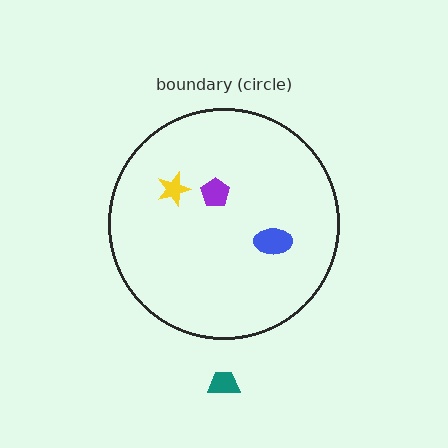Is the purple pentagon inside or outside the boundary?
Inside.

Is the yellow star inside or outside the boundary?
Inside.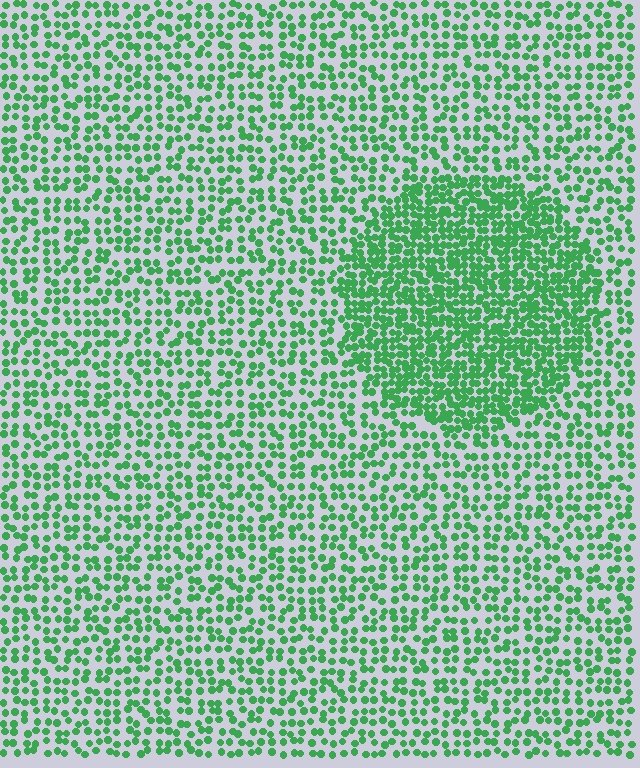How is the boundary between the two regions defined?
The boundary is defined by a change in element density (approximately 2.0x ratio). All elements are the same color, size, and shape.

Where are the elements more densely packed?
The elements are more densely packed inside the circle boundary.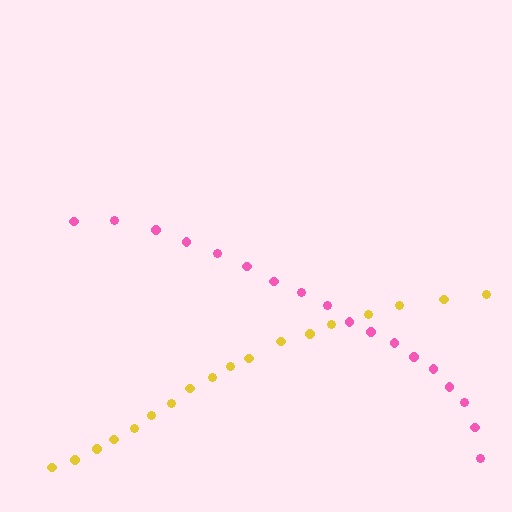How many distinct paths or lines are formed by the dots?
There are 2 distinct paths.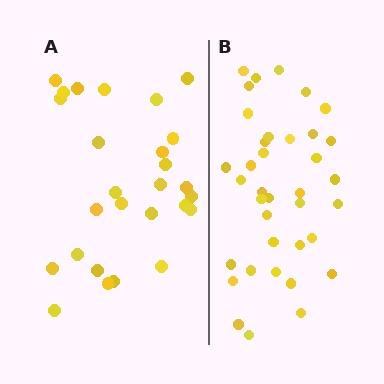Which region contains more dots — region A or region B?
Region B (the right region) has more dots.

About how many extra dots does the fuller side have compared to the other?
Region B has roughly 10 or so more dots than region A.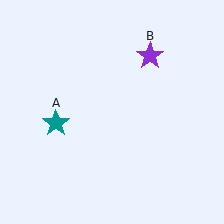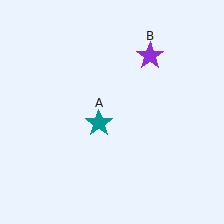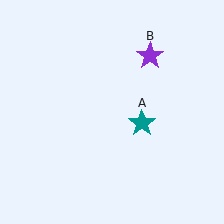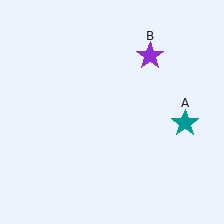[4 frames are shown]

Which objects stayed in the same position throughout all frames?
Purple star (object B) remained stationary.